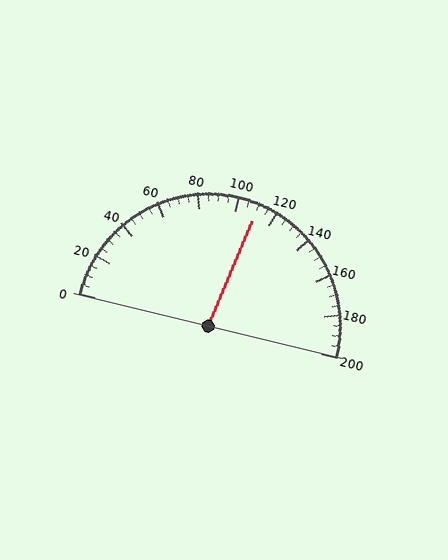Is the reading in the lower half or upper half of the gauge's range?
The reading is in the upper half of the range (0 to 200).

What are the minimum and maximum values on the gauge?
The gauge ranges from 0 to 200.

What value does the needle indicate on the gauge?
The needle indicates approximately 110.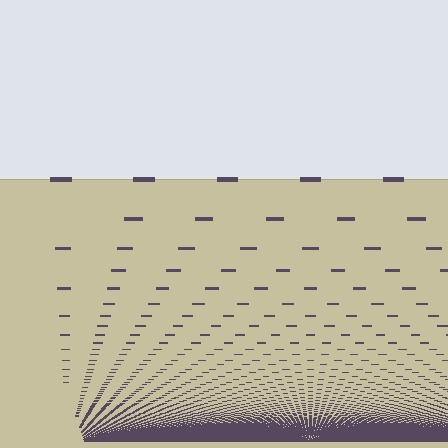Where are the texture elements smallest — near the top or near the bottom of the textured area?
Near the bottom.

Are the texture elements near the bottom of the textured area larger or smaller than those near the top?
Smaller. The gradient is inverted — elements near the bottom are smaller and denser.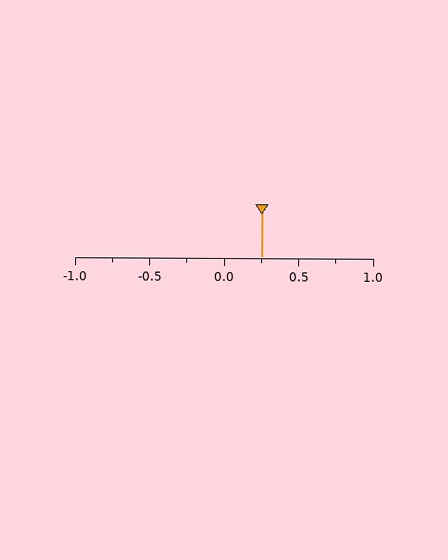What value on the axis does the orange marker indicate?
The marker indicates approximately 0.25.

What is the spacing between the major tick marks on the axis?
The major ticks are spaced 0.5 apart.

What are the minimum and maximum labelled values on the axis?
The axis runs from -1.0 to 1.0.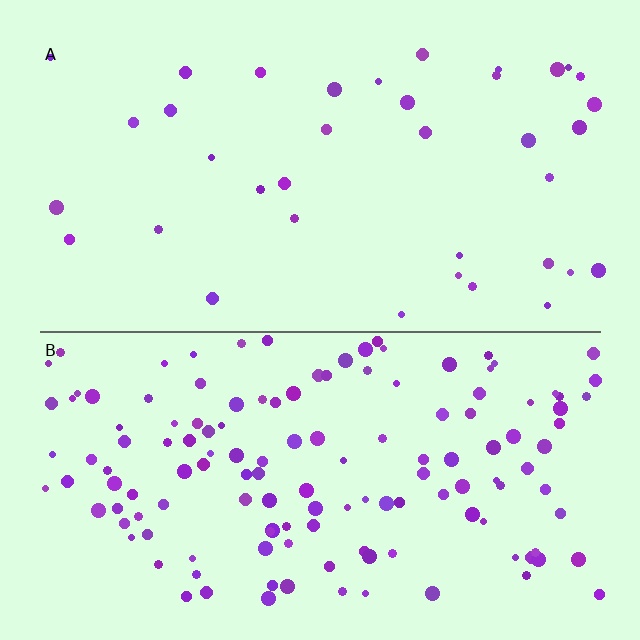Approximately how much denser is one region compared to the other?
Approximately 3.7× — region B over region A.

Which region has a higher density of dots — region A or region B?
B (the bottom).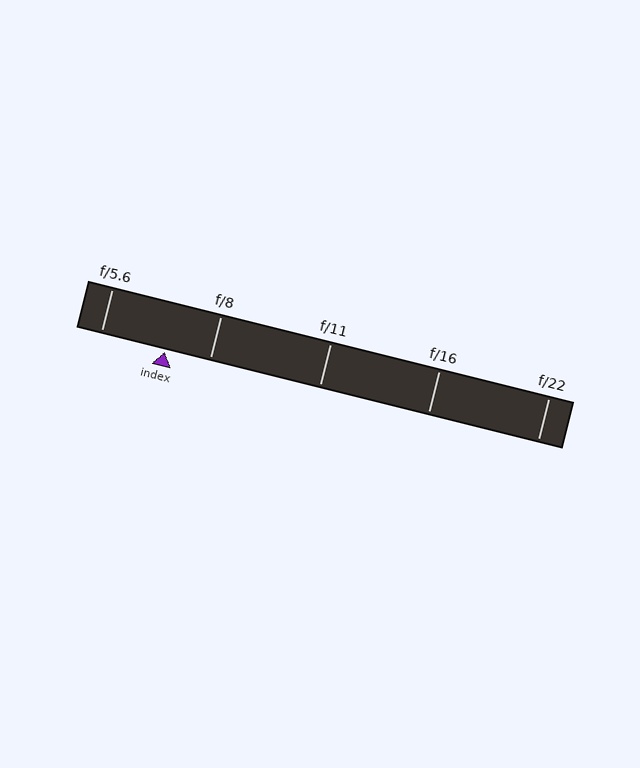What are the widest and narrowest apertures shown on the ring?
The widest aperture shown is f/5.6 and the narrowest is f/22.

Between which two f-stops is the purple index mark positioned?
The index mark is between f/5.6 and f/8.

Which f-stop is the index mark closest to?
The index mark is closest to f/8.